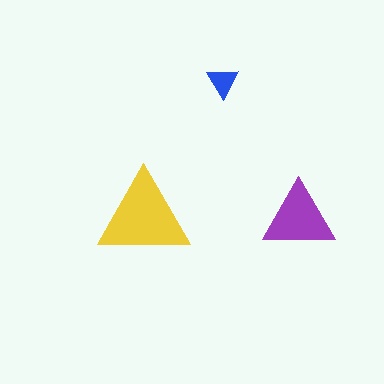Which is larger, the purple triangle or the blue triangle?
The purple one.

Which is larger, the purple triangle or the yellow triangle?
The yellow one.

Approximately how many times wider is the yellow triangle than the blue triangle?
About 3 times wider.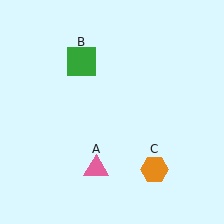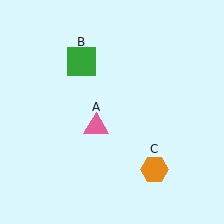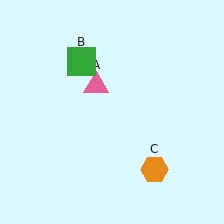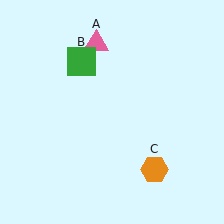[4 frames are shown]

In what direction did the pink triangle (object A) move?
The pink triangle (object A) moved up.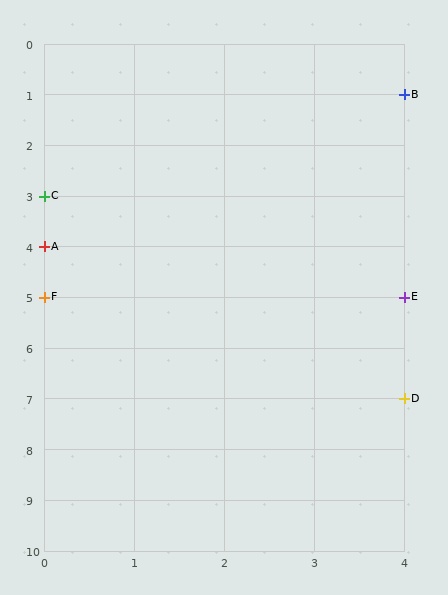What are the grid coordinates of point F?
Point F is at grid coordinates (0, 5).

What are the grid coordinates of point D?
Point D is at grid coordinates (4, 7).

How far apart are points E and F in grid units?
Points E and F are 4 columns apart.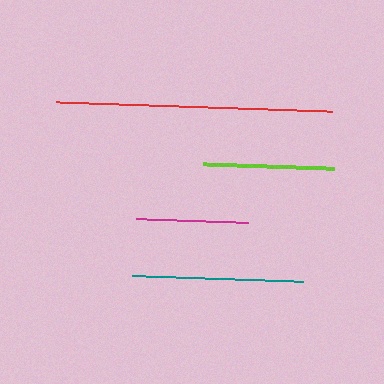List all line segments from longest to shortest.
From longest to shortest: red, teal, lime, magenta.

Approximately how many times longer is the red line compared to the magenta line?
The red line is approximately 2.5 times the length of the magenta line.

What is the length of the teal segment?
The teal segment is approximately 171 pixels long.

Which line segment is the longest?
The red line is the longest at approximately 276 pixels.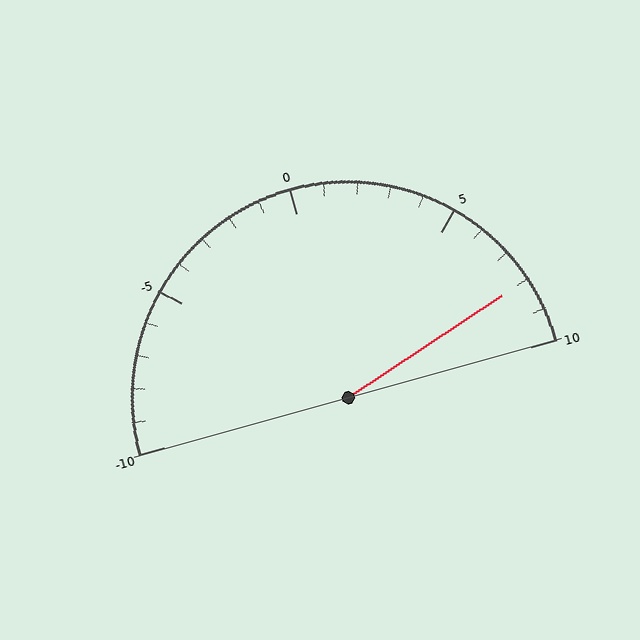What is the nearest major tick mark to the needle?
The nearest major tick mark is 10.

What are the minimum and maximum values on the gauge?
The gauge ranges from -10 to 10.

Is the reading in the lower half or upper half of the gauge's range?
The reading is in the upper half of the range (-10 to 10).